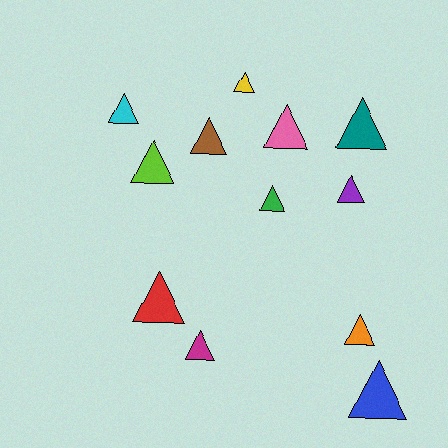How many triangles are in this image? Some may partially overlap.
There are 12 triangles.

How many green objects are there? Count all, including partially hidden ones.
There is 1 green object.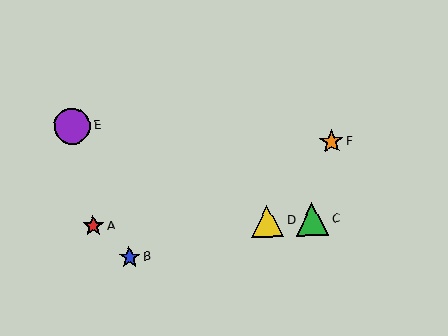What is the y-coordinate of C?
Object C is at y≈219.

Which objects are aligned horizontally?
Objects A, C, D are aligned horizontally.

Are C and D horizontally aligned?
Yes, both are at y≈219.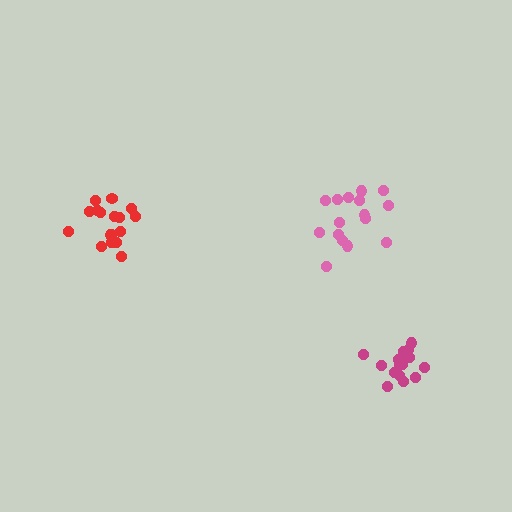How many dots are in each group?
Group 1: 15 dots, Group 2: 17 dots, Group 3: 16 dots (48 total).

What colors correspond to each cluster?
The clusters are colored: magenta, red, pink.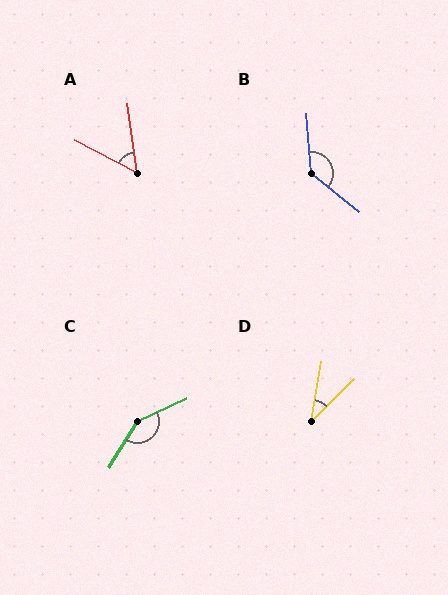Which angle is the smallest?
D, at approximately 35 degrees.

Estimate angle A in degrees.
Approximately 54 degrees.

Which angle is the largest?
C, at approximately 146 degrees.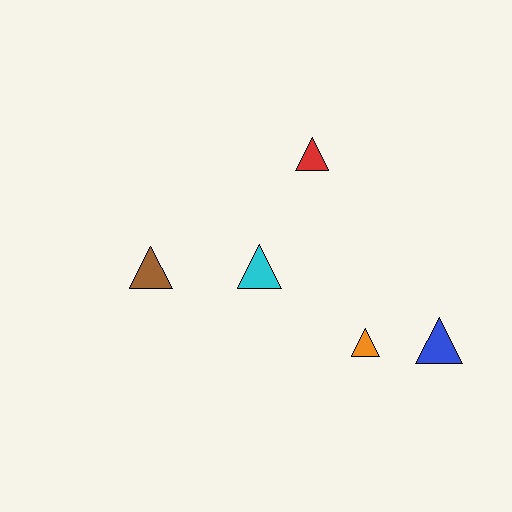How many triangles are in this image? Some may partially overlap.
There are 5 triangles.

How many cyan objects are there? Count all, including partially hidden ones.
There is 1 cyan object.